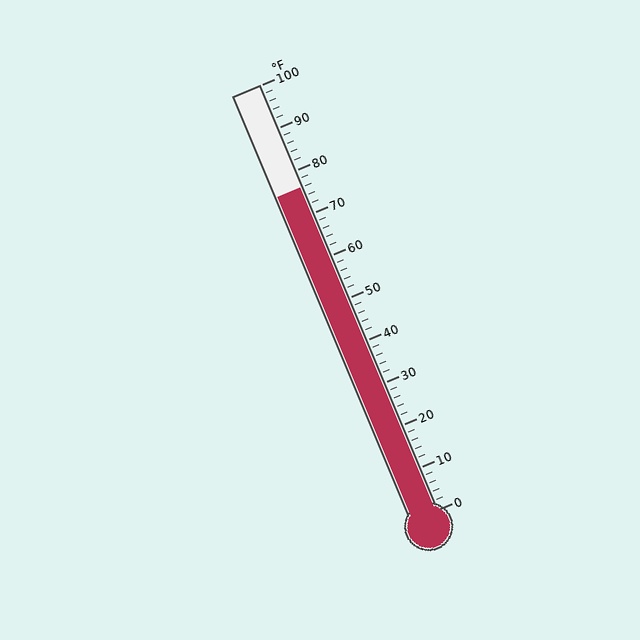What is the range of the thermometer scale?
The thermometer scale ranges from 0°F to 100°F.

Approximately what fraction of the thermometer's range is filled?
The thermometer is filled to approximately 75% of its range.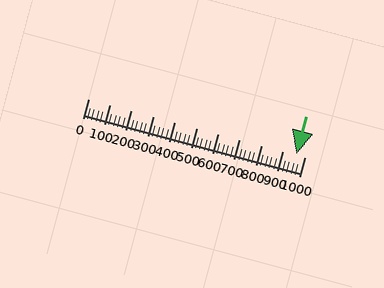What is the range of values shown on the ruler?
The ruler shows values from 0 to 1000.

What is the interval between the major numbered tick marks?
The major tick marks are spaced 100 units apart.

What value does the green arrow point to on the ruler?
The green arrow points to approximately 960.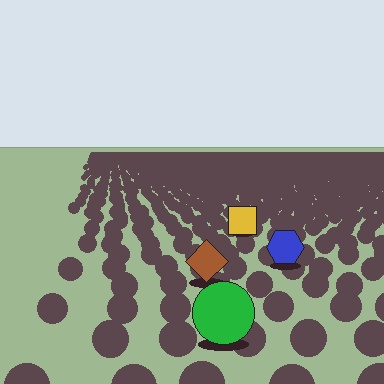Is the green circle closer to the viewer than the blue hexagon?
Yes. The green circle is closer — you can tell from the texture gradient: the ground texture is coarser near it.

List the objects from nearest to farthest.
From nearest to farthest: the green circle, the brown diamond, the blue hexagon, the yellow square.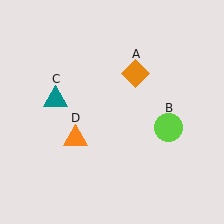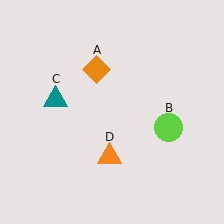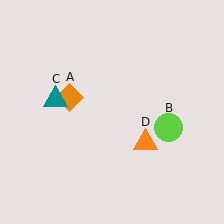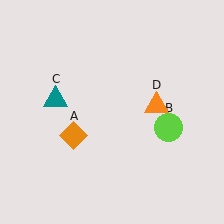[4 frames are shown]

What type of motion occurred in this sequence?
The orange diamond (object A), orange triangle (object D) rotated counterclockwise around the center of the scene.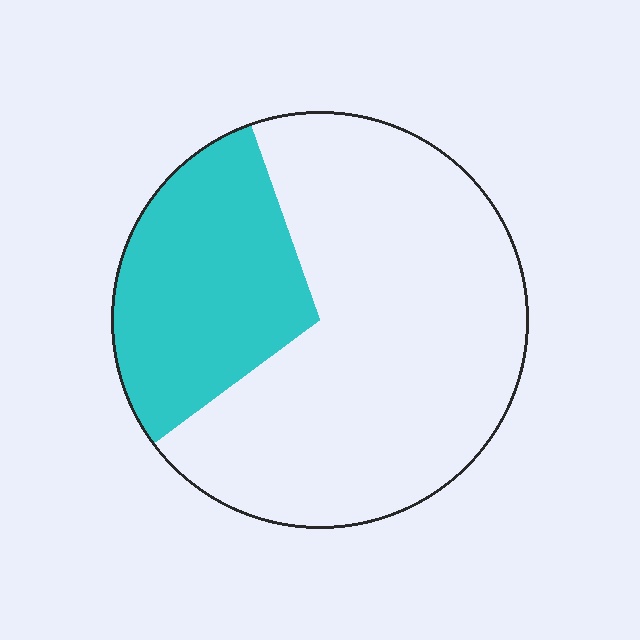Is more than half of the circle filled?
No.